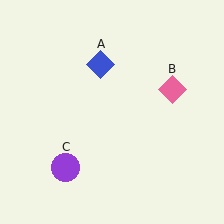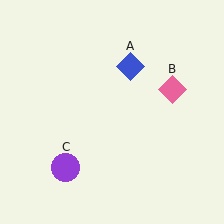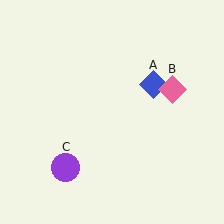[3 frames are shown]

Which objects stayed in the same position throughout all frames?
Pink diamond (object B) and purple circle (object C) remained stationary.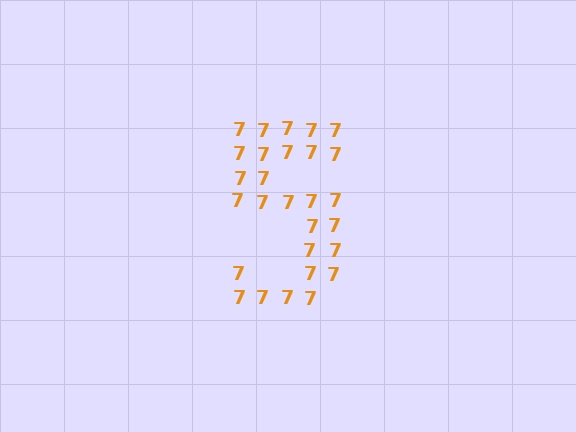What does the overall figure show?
The overall figure shows the digit 5.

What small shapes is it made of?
It is made of small digit 7's.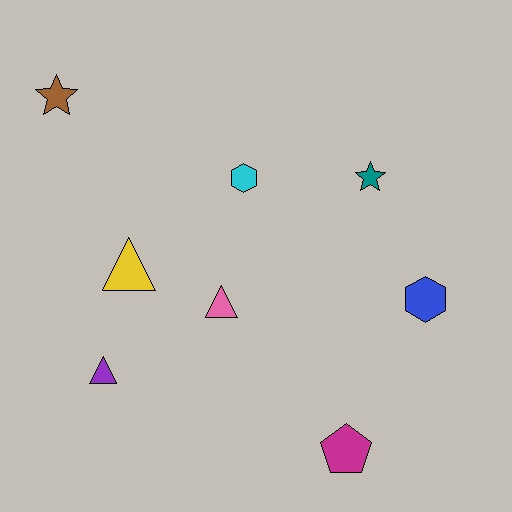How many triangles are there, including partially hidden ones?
There are 3 triangles.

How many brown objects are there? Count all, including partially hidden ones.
There is 1 brown object.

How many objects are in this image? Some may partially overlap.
There are 8 objects.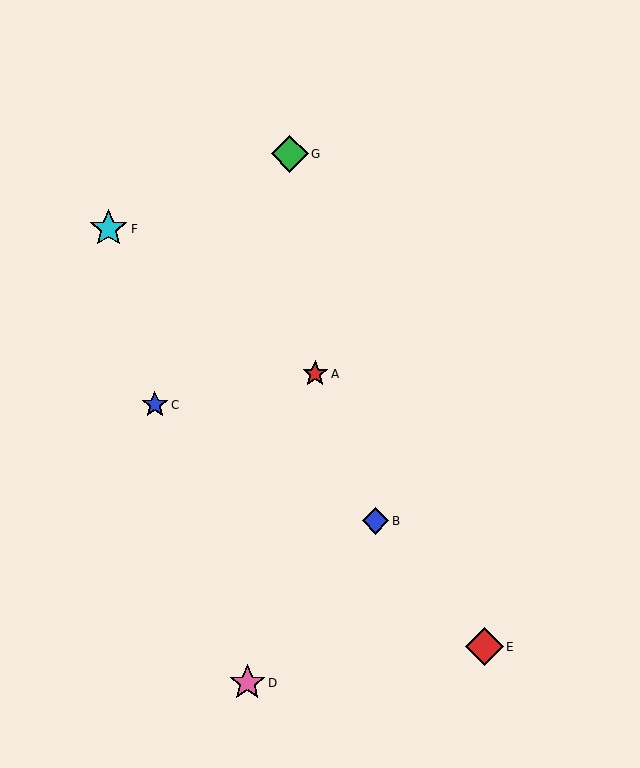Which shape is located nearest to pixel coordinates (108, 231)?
The cyan star (labeled F) at (109, 229) is nearest to that location.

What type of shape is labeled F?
Shape F is a cyan star.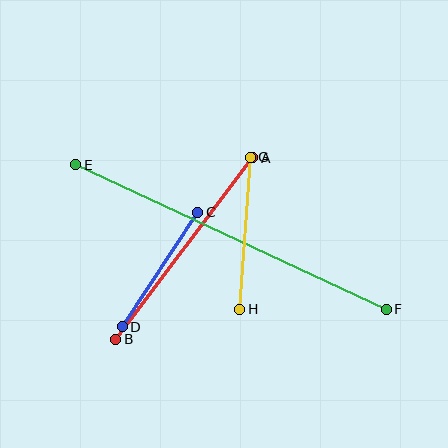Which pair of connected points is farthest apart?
Points E and F are farthest apart.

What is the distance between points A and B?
The distance is approximately 227 pixels.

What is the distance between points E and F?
The distance is approximately 343 pixels.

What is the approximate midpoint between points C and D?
The midpoint is at approximately (160, 270) pixels.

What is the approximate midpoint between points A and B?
The midpoint is at approximately (184, 249) pixels.